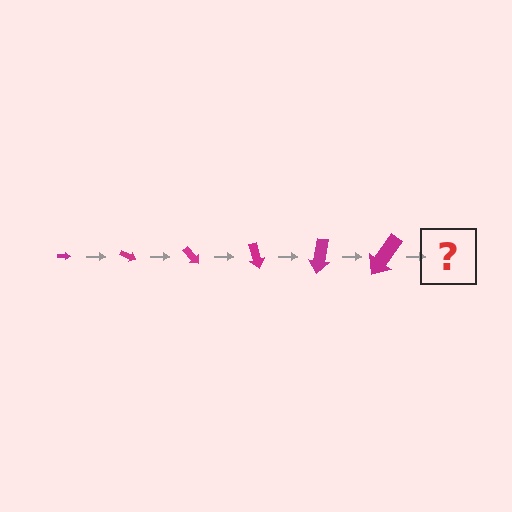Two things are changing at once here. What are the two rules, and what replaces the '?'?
The two rules are that the arrow grows larger each step and it rotates 25 degrees each step. The '?' should be an arrow, larger than the previous one and rotated 150 degrees from the start.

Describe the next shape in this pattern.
It should be an arrow, larger than the previous one and rotated 150 degrees from the start.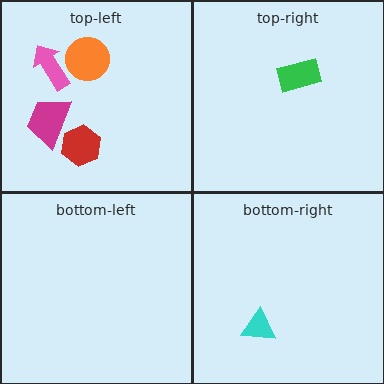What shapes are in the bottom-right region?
The cyan triangle.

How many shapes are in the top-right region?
1.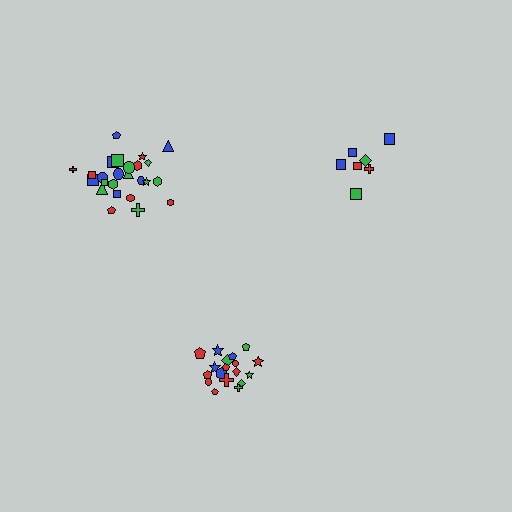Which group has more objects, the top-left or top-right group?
The top-left group.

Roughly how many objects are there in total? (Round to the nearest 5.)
Roughly 50 objects in total.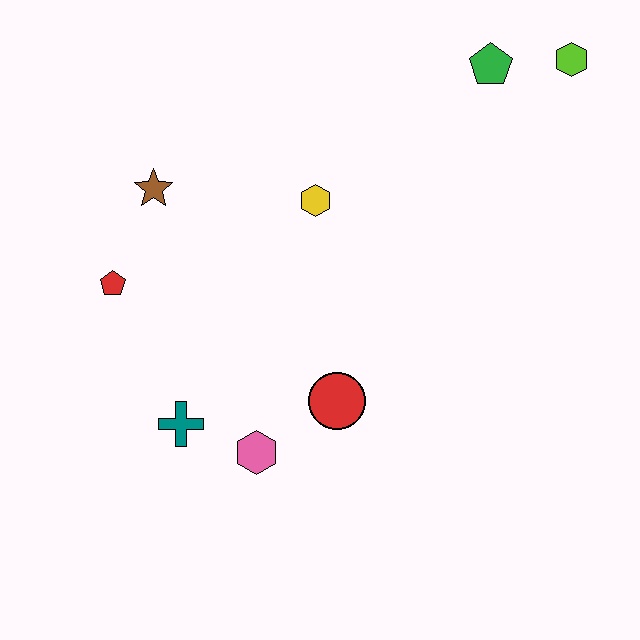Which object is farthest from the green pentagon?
The teal cross is farthest from the green pentagon.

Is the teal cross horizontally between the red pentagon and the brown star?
No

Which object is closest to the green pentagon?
The lime hexagon is closest to the green pentagon.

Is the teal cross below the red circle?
Yes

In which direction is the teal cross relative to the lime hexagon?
The teal cross is to the left of the lime hexagon.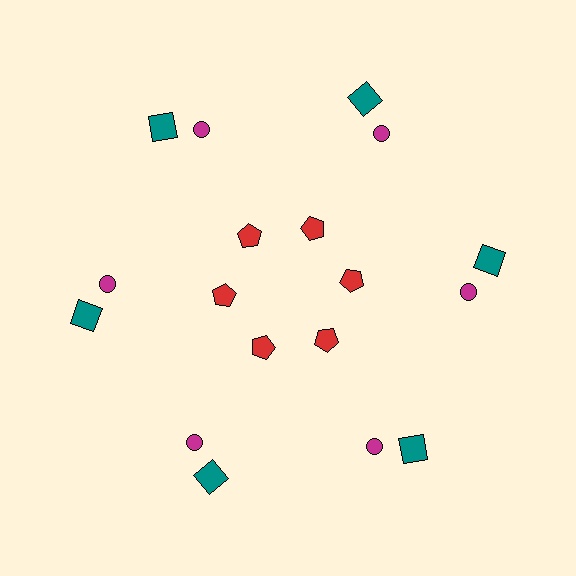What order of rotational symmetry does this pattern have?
This pattern has 6-fold rotational symmetry.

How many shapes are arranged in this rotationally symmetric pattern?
There are 18 shapes, arranged in 6 groups of 3.